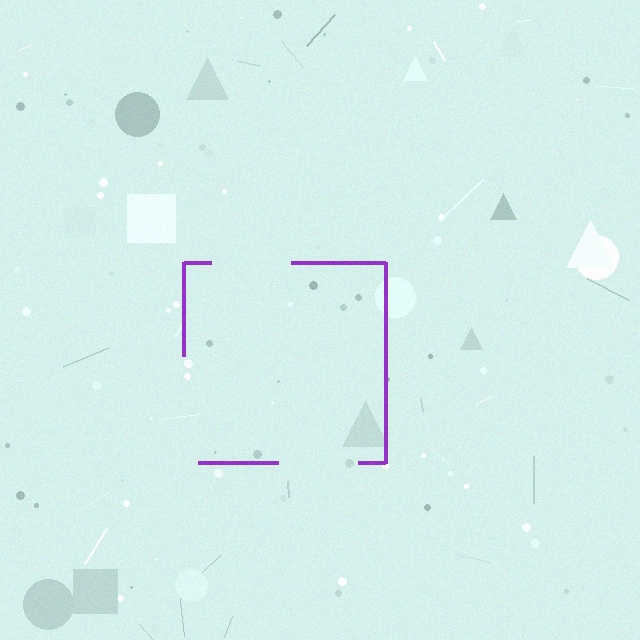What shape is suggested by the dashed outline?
The dashed outline suggests a square.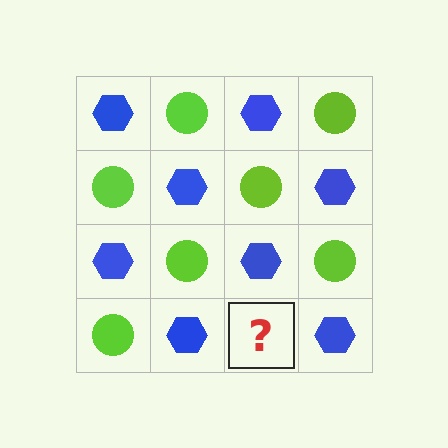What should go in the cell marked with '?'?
The missing cell should contain a lime circle.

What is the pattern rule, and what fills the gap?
The rule is that it alternates blue hexagon and lime circle in a checkerboard pattern. The gap should be filled with a lime circle.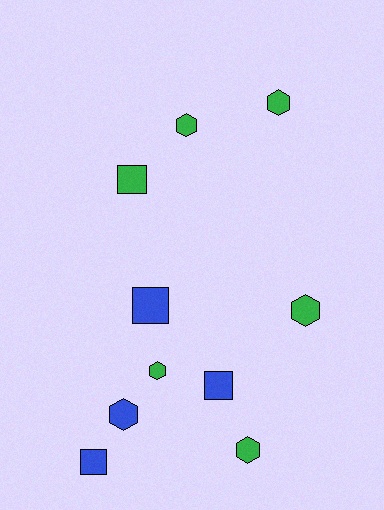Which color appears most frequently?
Green, with 6 objects.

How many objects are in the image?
There are 10 objects.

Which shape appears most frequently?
Hexagon, with 6 objects.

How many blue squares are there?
There are 3 blue squares.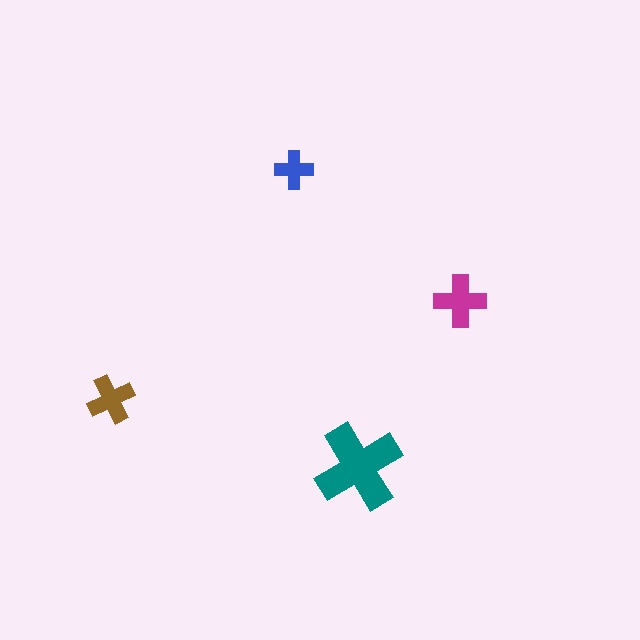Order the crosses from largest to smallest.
the teal one, the magenta one, the brown one, the blue one.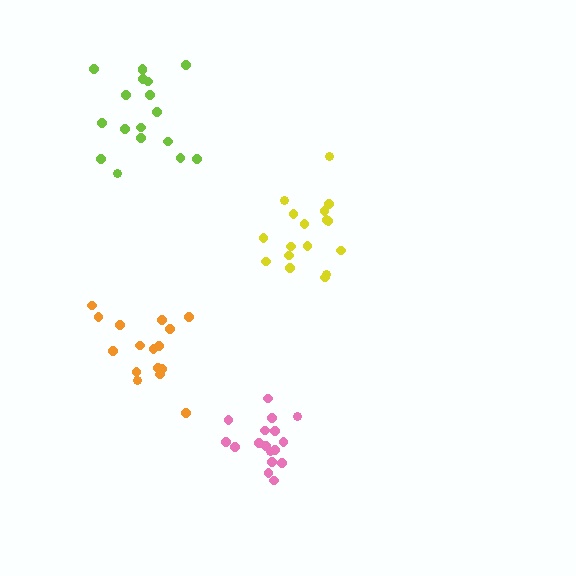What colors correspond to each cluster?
The clusters are colored: lime, orange, yellow, pink.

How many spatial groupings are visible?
There are 4 spatial groupings.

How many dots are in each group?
Group 1: 18 dots, Group 2: 16 dots, Group 3: 17 dots, Group 4: 17 dots (68 total).